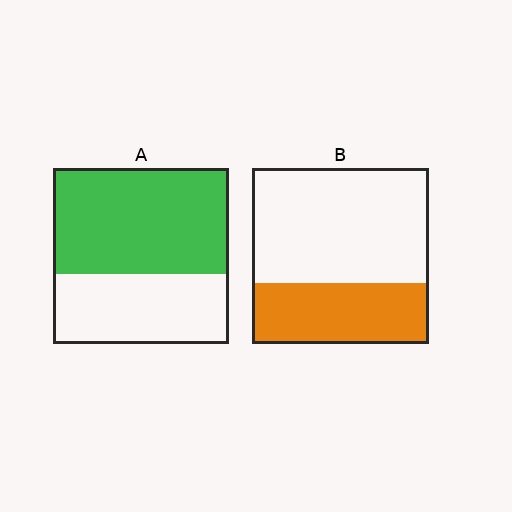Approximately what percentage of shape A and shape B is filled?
A is approximately 60% and B is approximately 35%.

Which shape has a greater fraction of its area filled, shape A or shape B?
Shape A.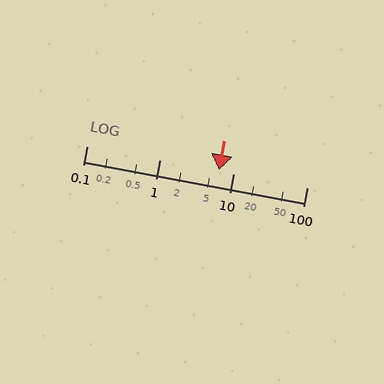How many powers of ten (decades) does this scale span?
The scale spans 3 decades, from 0.1 to 100.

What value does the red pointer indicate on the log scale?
The pointer indicates approximately 6.4.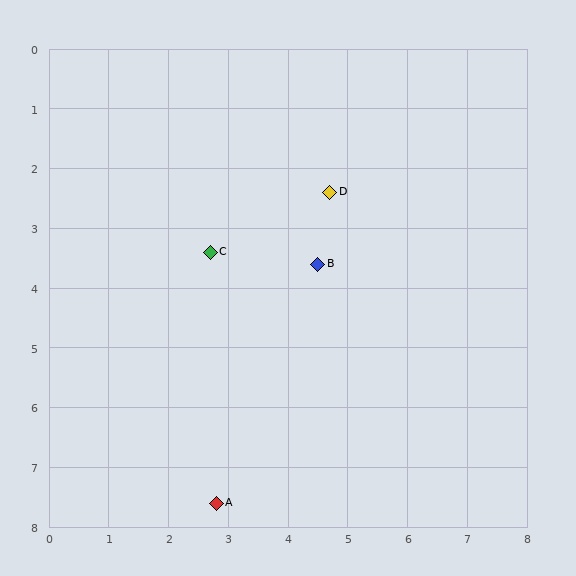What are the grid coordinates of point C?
Point C is at approximately (2.7, 3.4).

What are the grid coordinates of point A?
Point A is at approximately (2.8, 7.6).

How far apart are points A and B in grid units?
Points A and B are about 4.3 grid units apart.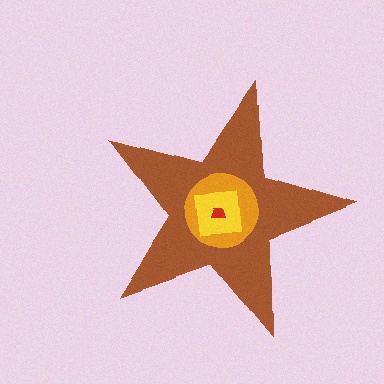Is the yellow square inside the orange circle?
Yes.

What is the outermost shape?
The brown star.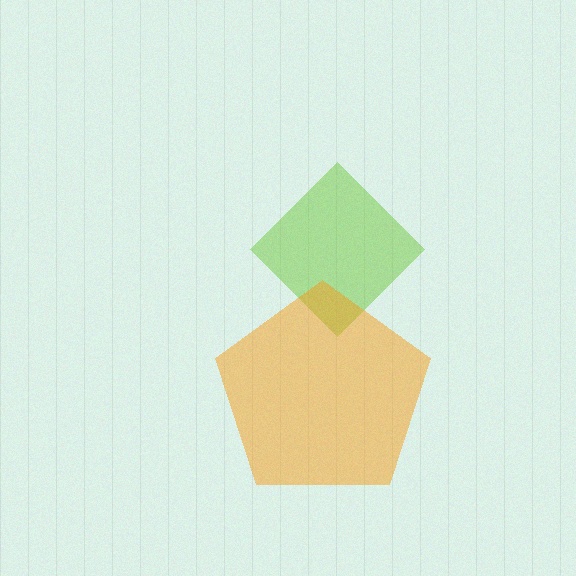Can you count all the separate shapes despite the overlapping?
Yes, there are 2 separate shapes.